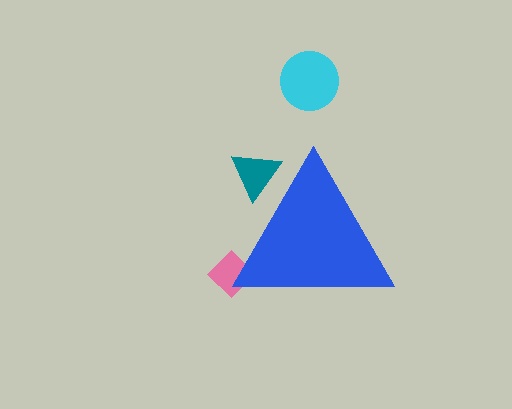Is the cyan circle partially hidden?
No, the cyan circle is fully visible.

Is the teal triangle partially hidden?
Yes, the teal triangle is partially hidden behind the blue triangle.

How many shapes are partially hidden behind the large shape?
2 shapes are partially hidden.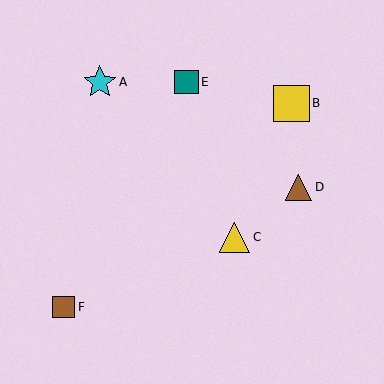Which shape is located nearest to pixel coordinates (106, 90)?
The cyan star (labeled A) at (100, 82) is nearest to that location.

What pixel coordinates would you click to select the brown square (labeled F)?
Click at (64, 307) to select the brown square F.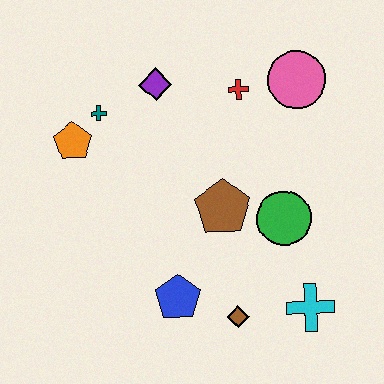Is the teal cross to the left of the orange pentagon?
No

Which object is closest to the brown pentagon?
The green circle is closest to the brown pentagon.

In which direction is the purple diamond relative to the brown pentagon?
The purple diamond is above the brown pentagon.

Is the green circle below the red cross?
Yes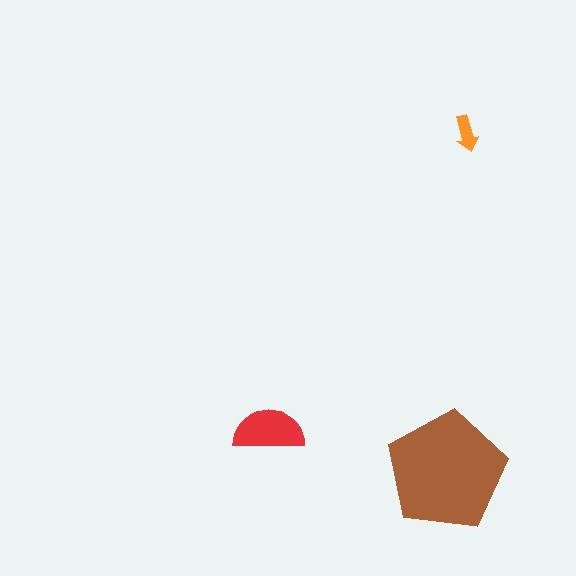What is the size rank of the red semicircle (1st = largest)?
2nd.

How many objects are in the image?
There are 3 objects in the image.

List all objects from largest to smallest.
The brown pentagon, the red semicircle, the orange arrow.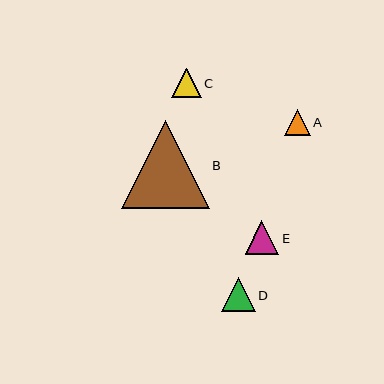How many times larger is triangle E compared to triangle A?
Triangle E is approximately 1.3 times the size of triangle A.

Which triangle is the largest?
Triangle B is the largest with a size of approximately 88 pixels.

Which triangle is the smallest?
Triangle A is the smallest with a size of approximately 26 pixels.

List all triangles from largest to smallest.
From largest to smallest: B, E, D, C, A.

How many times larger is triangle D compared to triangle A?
Triangle D is approximately 1.3 times the size of triangle A.